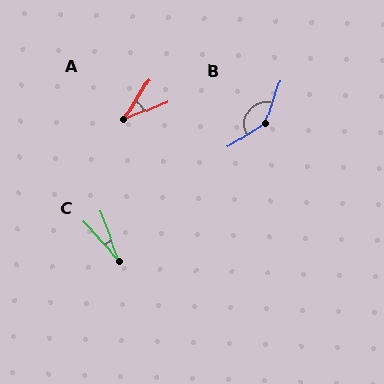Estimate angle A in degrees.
Approximately 35 degrees.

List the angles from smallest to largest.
C (23°), A (35°), B (140°).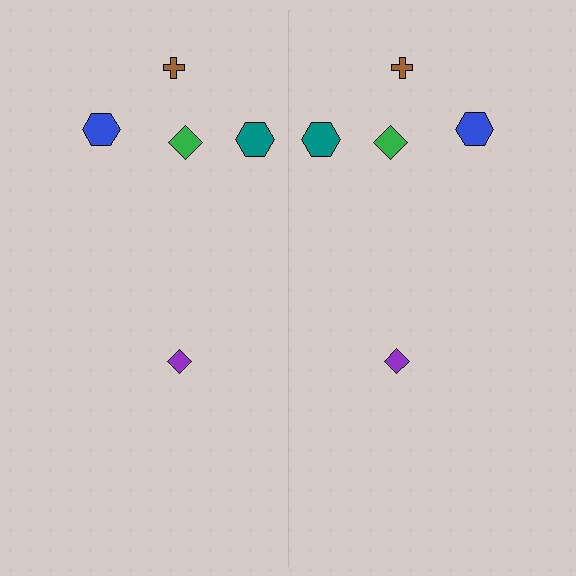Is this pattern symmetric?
Yes, this pattern has bilateral (reflection) symmetry.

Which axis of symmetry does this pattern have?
The pattern has a vertical axis of symmetry running through the center of the image.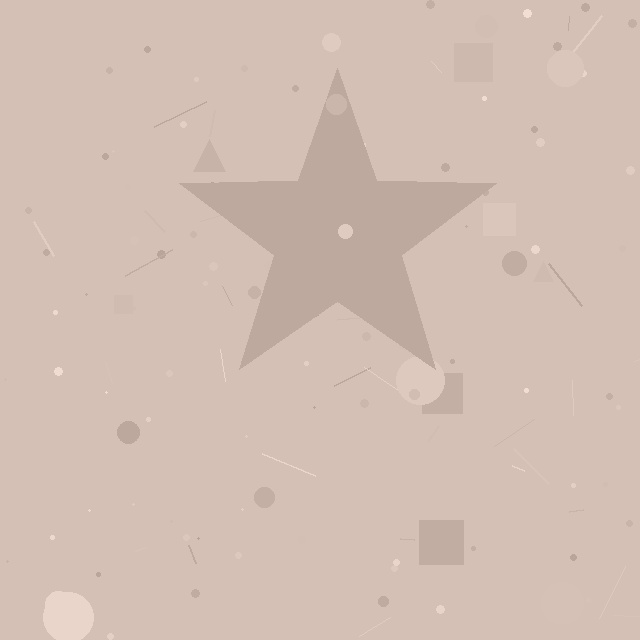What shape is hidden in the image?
A star is hidden in the image.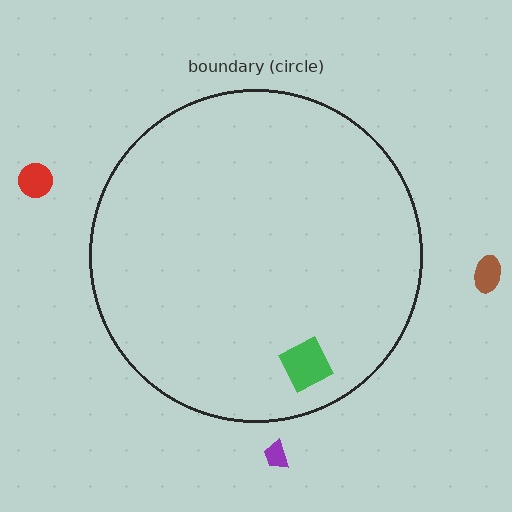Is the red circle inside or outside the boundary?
Outside.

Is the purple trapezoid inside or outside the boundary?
Outside.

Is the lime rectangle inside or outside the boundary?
Inside.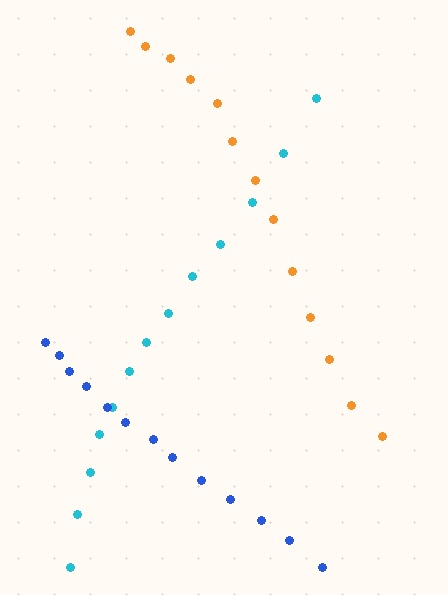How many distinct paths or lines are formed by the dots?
There are 3 distinct paths.